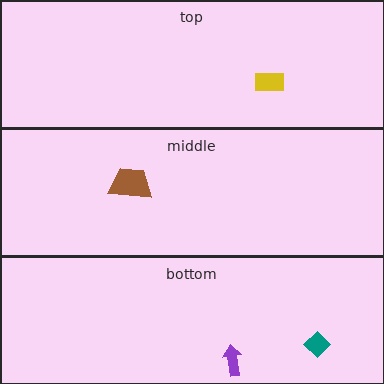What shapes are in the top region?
The yellow rectangle.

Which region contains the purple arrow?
The bottom region.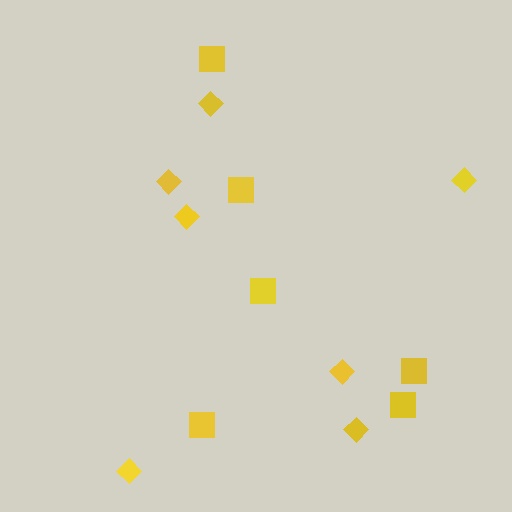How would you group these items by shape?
There are 2 groups: one group of diamonds (7) and one group of squares (6).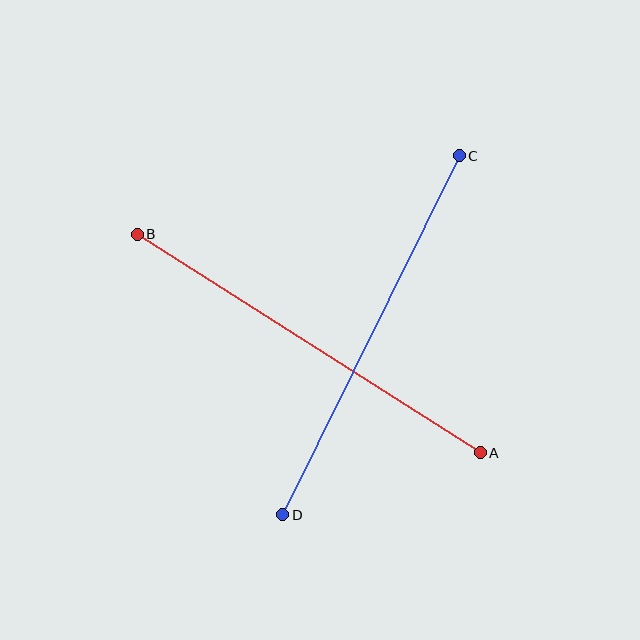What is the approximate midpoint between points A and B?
The midpoint is at approximately (309, 344) pixels.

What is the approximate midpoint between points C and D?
The midpoint is at approximately (371, 335) pixels.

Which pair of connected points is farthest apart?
Points A and B are farthest apart.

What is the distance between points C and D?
The distance is approximately 400 pixels.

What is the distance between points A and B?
The distance is approximately 407 pixels.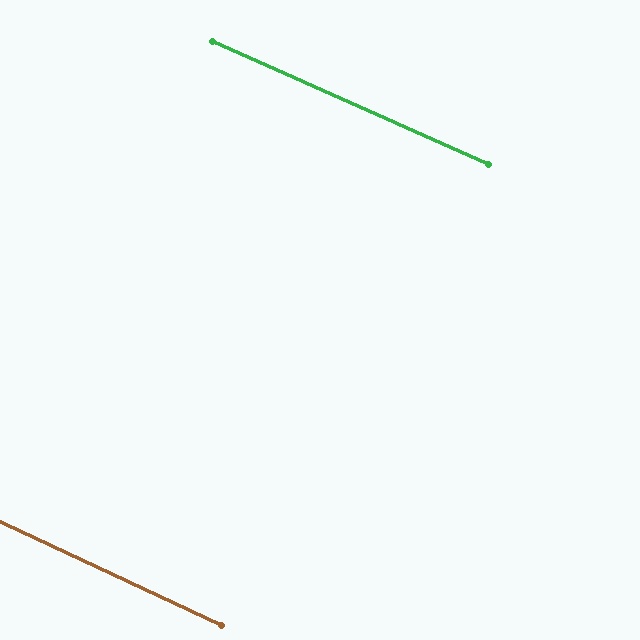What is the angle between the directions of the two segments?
Approximately 1 degree.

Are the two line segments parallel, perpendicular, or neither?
Parallel — their directions differ by only 1.0°.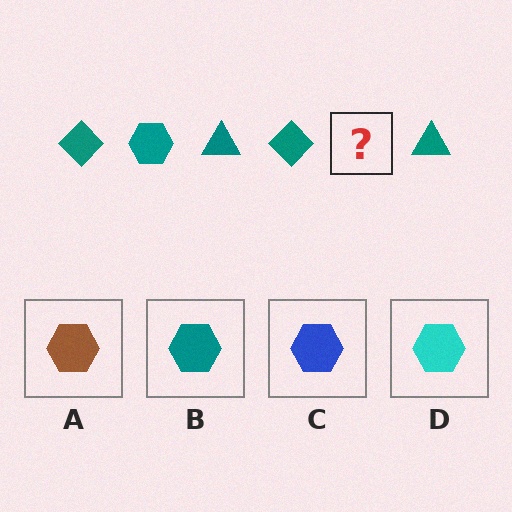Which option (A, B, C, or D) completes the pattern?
B.